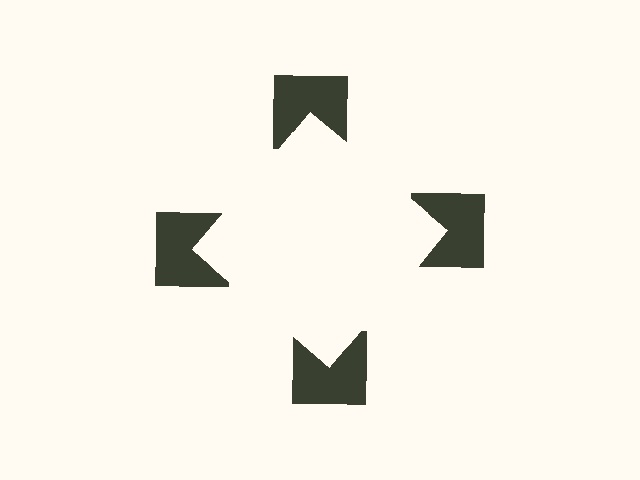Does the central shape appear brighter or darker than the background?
It typically appears slightly brighter than the background, even though no actual brightness change is drawn.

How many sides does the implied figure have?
4 sides.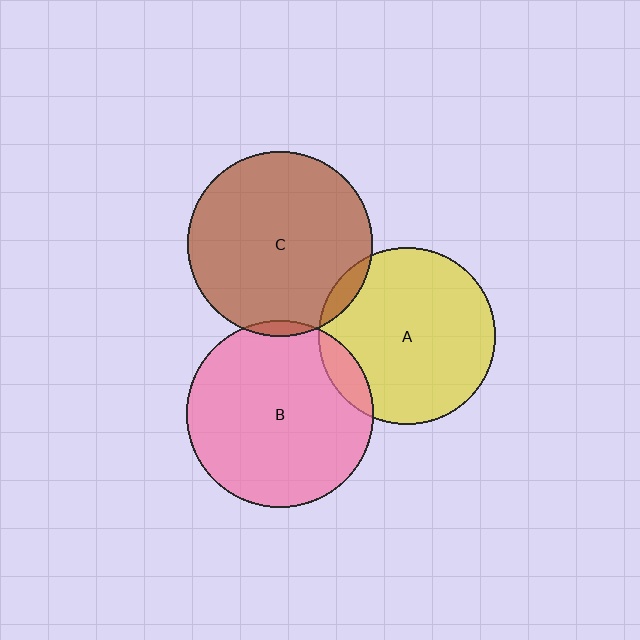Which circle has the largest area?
Circle B (pink).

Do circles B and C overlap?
Yes.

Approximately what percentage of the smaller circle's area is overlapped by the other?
Approximately 5%.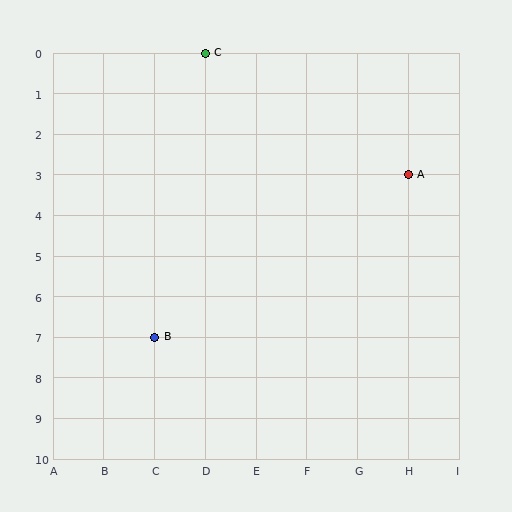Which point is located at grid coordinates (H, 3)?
Point A is at (H, 3).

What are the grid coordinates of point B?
Point B is at grid coordinates (C, 7).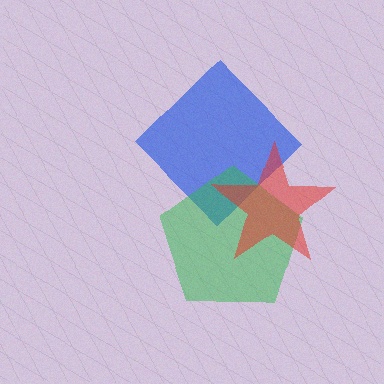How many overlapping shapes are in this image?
There are 3 overlapping shapes in the image.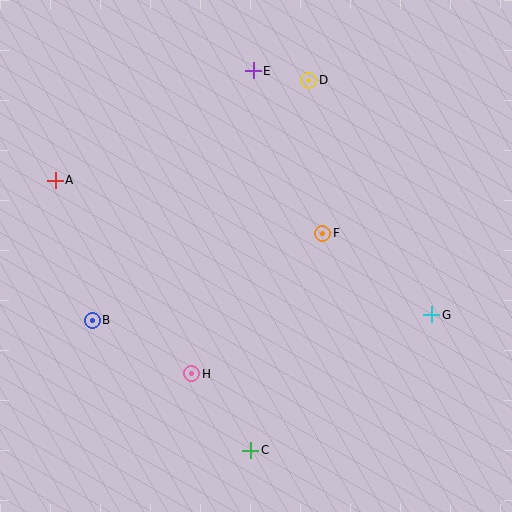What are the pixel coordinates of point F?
Point F is at (323, 233).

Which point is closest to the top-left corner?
Point A is closest to the top-left corner.